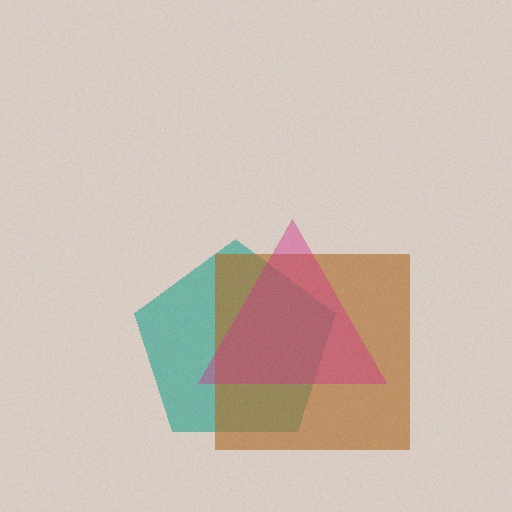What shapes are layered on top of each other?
The layered shapes are: a teal pentagon, a brown square, a magenta triangle.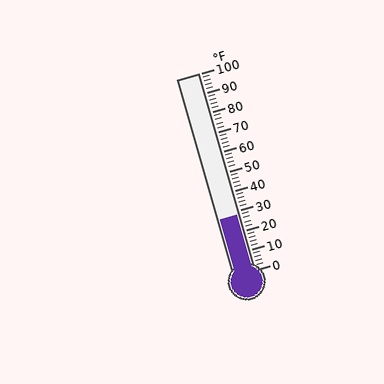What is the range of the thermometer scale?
The thermometer scale ranges from 0°F to 100°F.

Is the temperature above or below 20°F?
The temperature is above 20°F.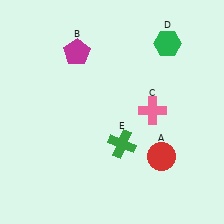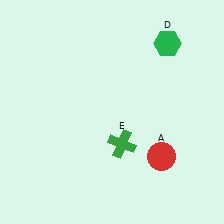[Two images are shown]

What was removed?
The magenta pentagon (B), the pink cross (C) were removed in Image 2.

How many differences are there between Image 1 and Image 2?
There are 2 differences between the two images.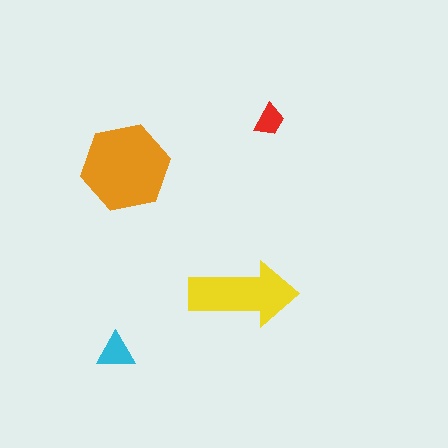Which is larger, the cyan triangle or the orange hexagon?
The orange hexagon.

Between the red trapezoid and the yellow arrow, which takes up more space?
The yellow arrow.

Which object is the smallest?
The red trapezoid.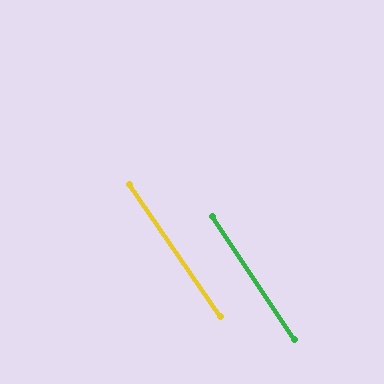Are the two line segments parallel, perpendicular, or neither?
Parallel — their directions differ by only 0.9°.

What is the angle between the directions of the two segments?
Approximately 1 degree.